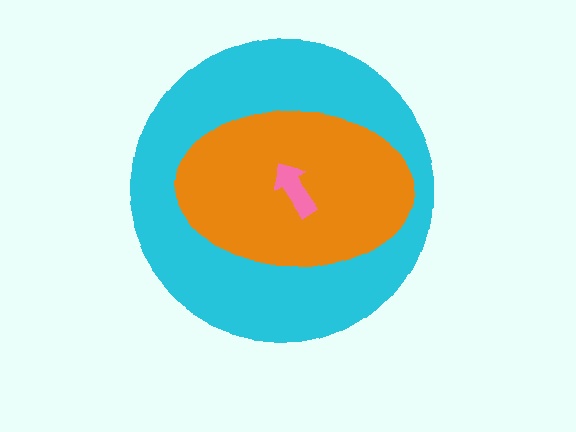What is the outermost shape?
The cyan circle.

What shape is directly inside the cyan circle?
The orange ellipse.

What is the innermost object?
The pink arrow.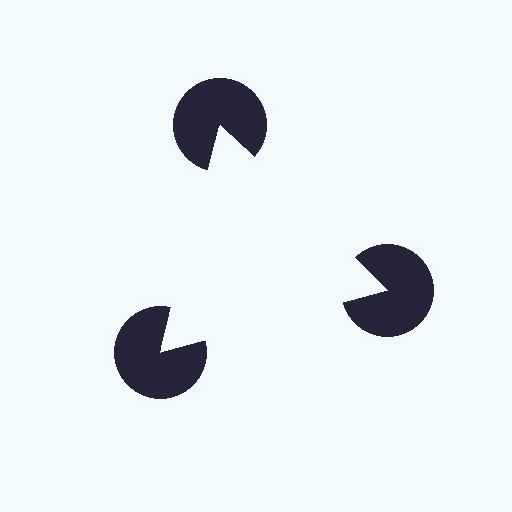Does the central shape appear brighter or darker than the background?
It typically appears slightly brighter than the background, even though no actual brightness change is drawn.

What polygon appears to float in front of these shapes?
An illusory triangle — its edges are inferred from the aligned wedge cuts in the pac-man discs, not physically drawn.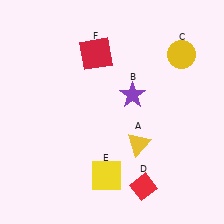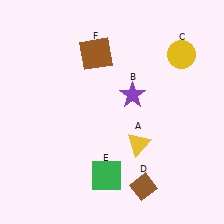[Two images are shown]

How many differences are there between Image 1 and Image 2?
There are 3 differences between the two images.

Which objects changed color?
D changed from red to brown. E changed from yellow to green. F changed from red to brown.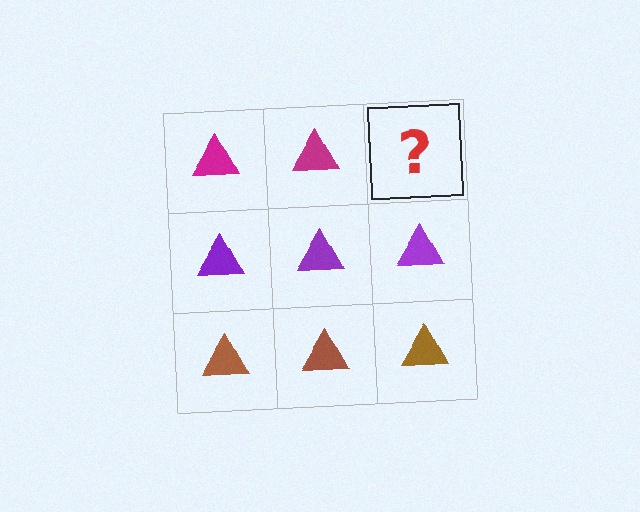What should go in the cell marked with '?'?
The missing cell should contain a magenta triangle.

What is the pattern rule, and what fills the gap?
The rule is that each row has a consistent color. The gap should be filled with a magenta triangle.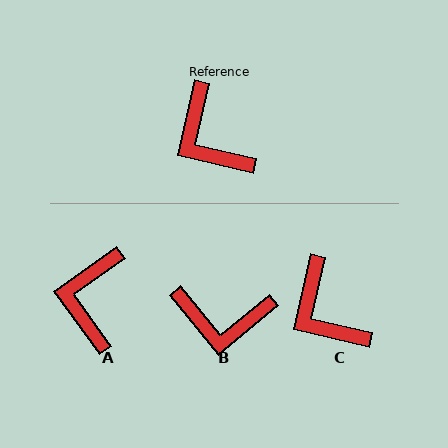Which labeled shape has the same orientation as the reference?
C.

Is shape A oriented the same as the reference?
No, it is off by about 41 degrees.